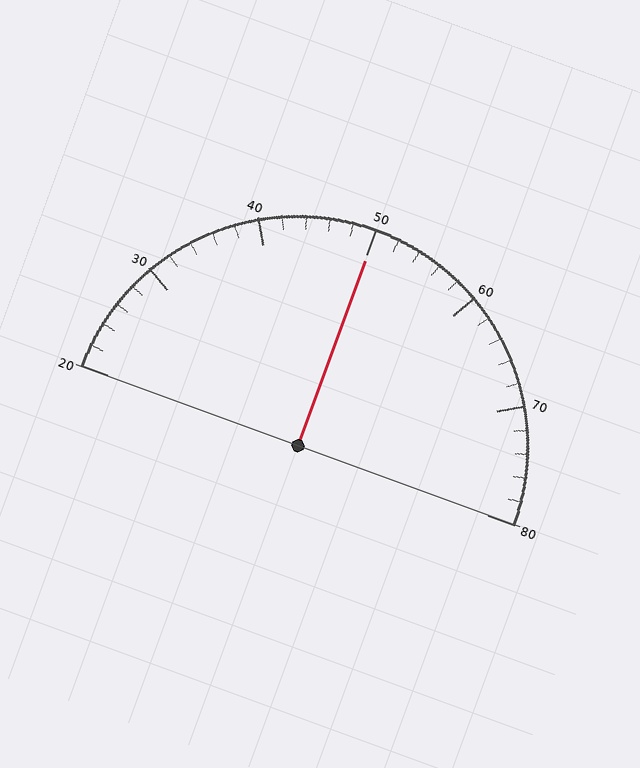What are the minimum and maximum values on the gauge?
The gauge ranges from 20 to 80.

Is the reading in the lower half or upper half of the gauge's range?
The reading is in the upper half of the range (20 to 80).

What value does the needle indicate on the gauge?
The needle indicates approximately 50.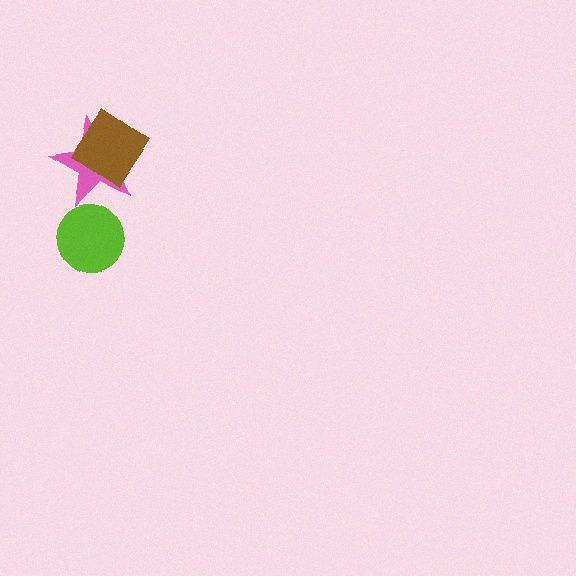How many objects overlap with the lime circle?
0 objects overlap with the lime circle.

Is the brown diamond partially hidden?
No, no other shape covers it.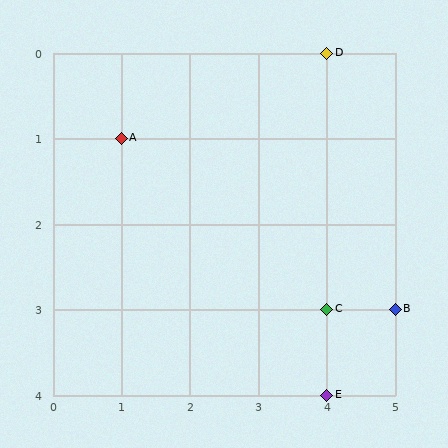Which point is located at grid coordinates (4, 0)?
Point D is at (4, 0).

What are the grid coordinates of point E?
Point E is at grid coordinates (4, 4).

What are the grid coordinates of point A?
Point A is at grid coordinates (1, 1).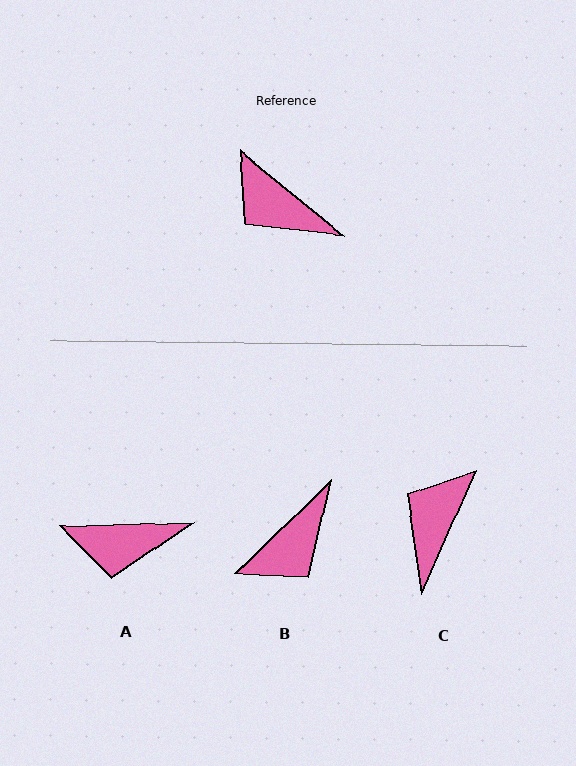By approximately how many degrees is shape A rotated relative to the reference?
Approximately 41 degrees counter-clockwise.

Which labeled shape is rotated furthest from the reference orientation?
B, about 84 degrees away.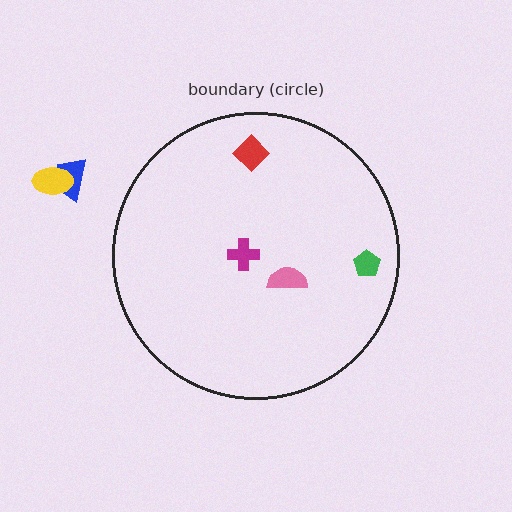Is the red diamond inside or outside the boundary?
Inside.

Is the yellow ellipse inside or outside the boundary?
Outside.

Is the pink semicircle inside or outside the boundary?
Inside.